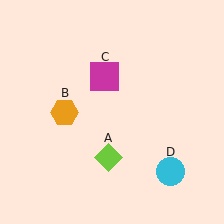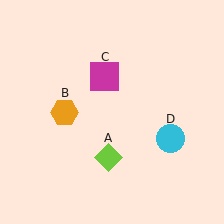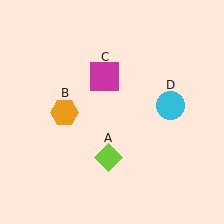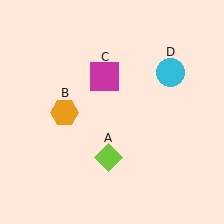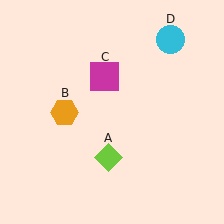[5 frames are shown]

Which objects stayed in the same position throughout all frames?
Lime diamond (object A) and orange hexagon (object B) and magenta square (object C) remained stationary.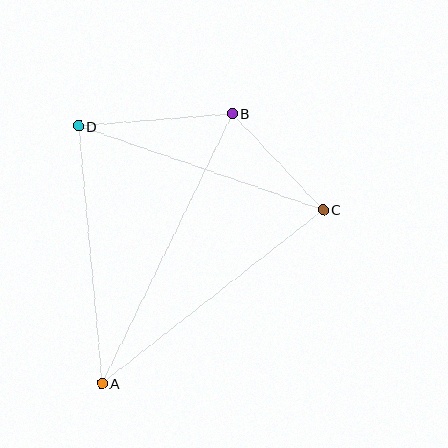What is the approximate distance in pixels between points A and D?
The distance between A and D is approximately 259 pixels.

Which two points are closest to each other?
Points B and C are closest to each other.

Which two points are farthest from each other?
Points A and B are farthest from each other.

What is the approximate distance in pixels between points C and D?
The distance between C and D is approximately 258 pixels.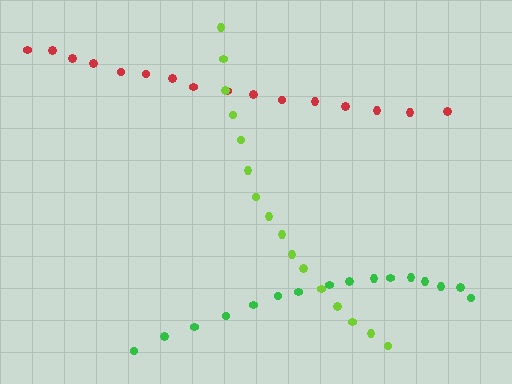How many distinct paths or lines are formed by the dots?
There are 3 distinct paths.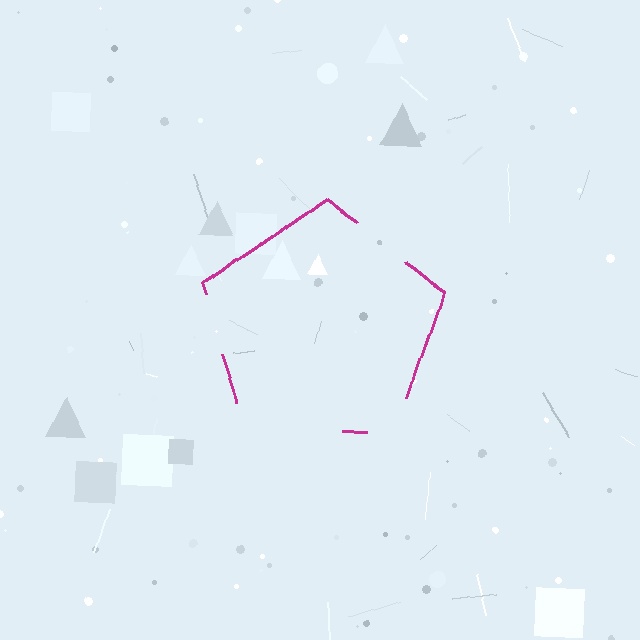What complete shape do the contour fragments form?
The contour fragments form a pentagon.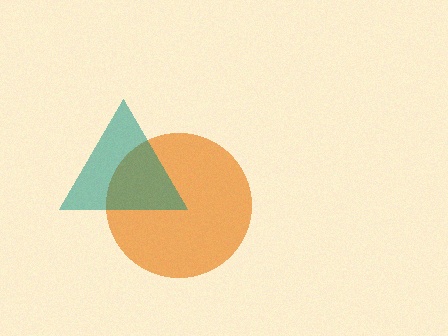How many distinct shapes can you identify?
There are 2 distinct shapes: an orange circle, a teal triangle.